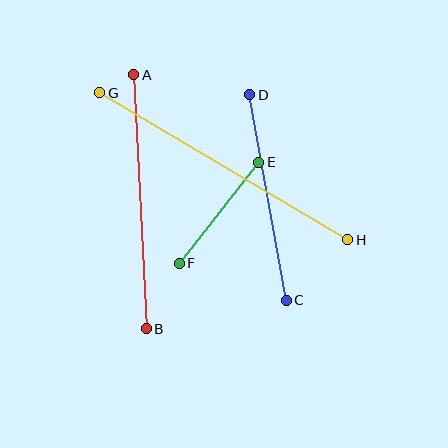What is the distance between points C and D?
The distance is approximately 209 pixels.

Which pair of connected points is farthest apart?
Points G and H are farthest apart.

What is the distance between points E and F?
The distance is approximately 129 pixels.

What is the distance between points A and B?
The distance is approximately 254 pixels.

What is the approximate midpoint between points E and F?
The midpoint is at approximately (219, 213) pixels.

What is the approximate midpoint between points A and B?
The midpoint is at approximately (140, 202) pixels.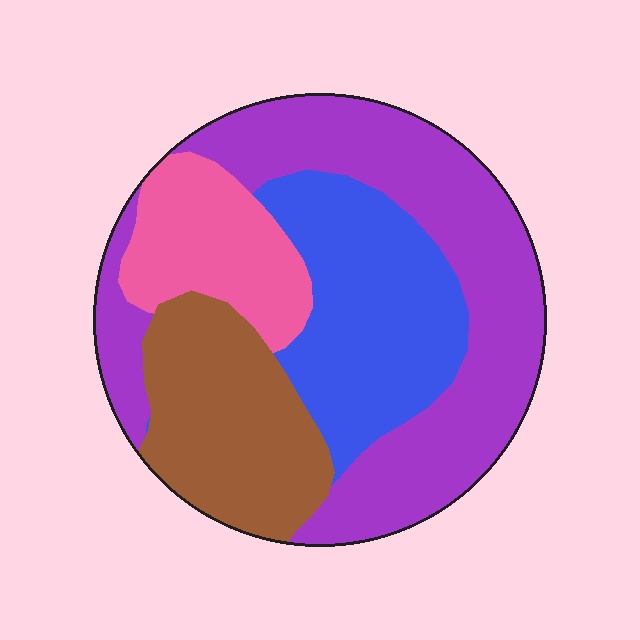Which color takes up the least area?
Pink, at roughly 15%.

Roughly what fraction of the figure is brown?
Brown takes up less than a quarter of the figure.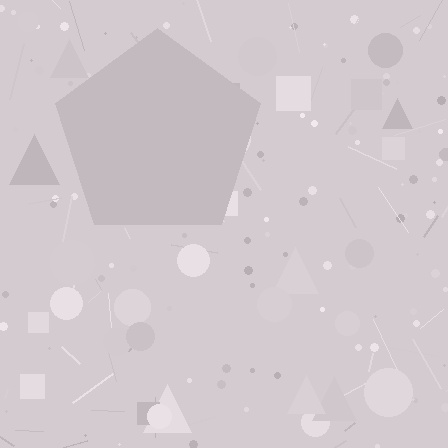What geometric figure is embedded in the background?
A pentagon is embedded in the background.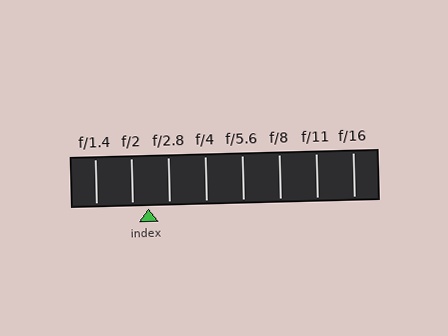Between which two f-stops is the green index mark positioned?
The index mark is between f/2 and f/2.8.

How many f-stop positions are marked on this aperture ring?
There are 8 f-stop positions marked.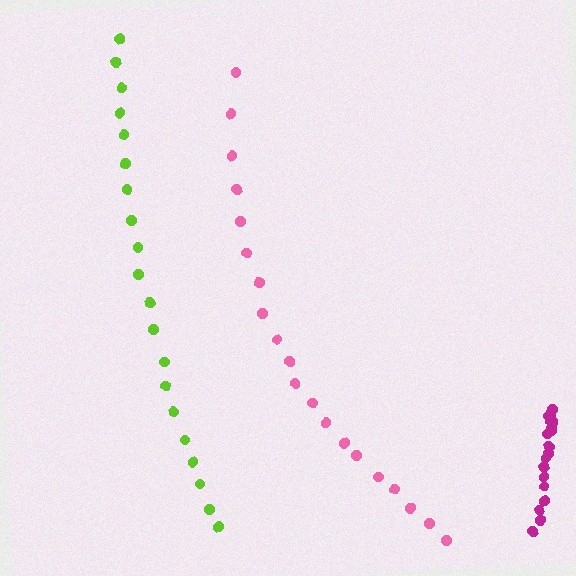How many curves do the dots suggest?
There are 3 distinct paths.